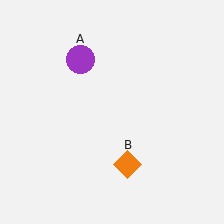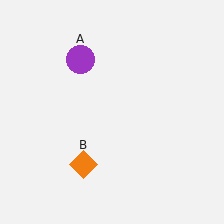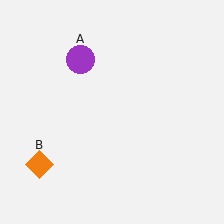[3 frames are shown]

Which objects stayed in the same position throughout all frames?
Purple circle (object A) remained stationary.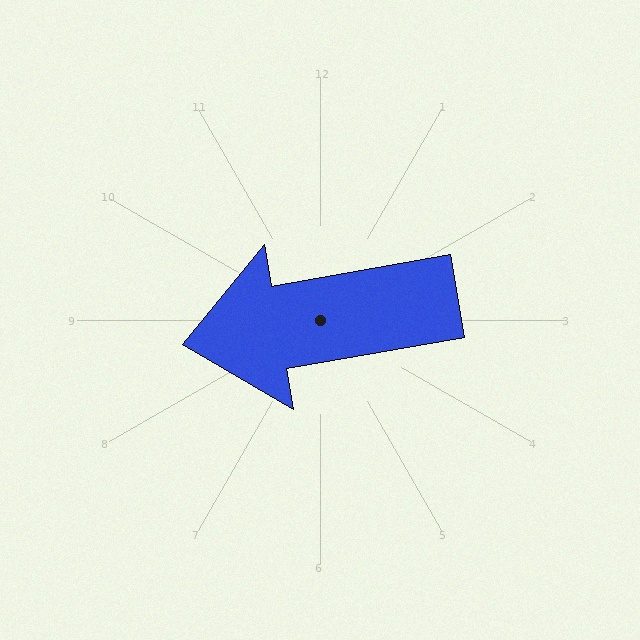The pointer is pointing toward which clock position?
Roughly 9 o'clock.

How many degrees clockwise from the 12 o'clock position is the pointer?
Approximately 260 degrees.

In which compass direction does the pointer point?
West.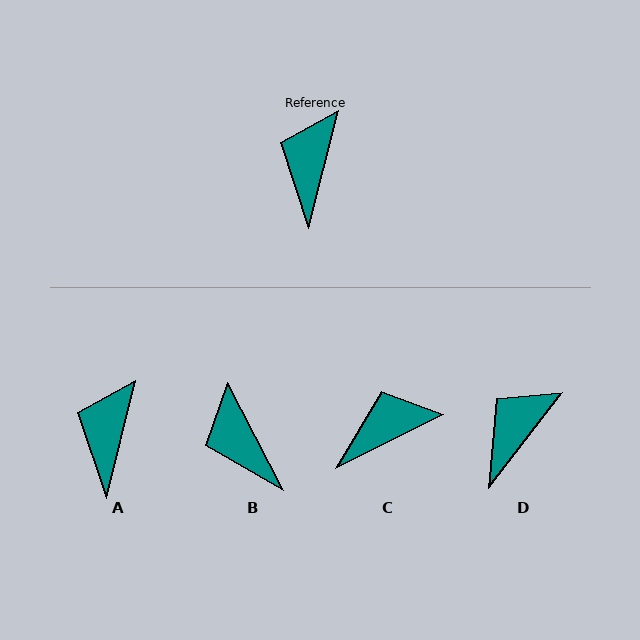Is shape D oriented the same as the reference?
No, it is off by about 23 degrees.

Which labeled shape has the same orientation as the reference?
A.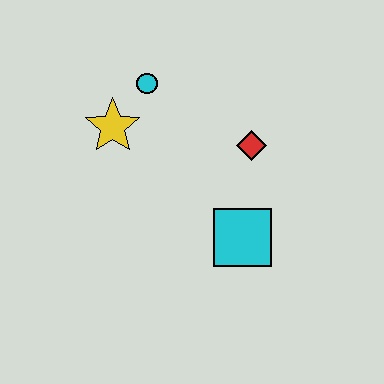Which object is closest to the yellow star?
The cyan circle is closest to the yellow star.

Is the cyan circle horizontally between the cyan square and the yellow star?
Yes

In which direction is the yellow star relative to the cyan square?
The yellow star is to the left of the cyan square.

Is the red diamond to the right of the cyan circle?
Yes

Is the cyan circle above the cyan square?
Yes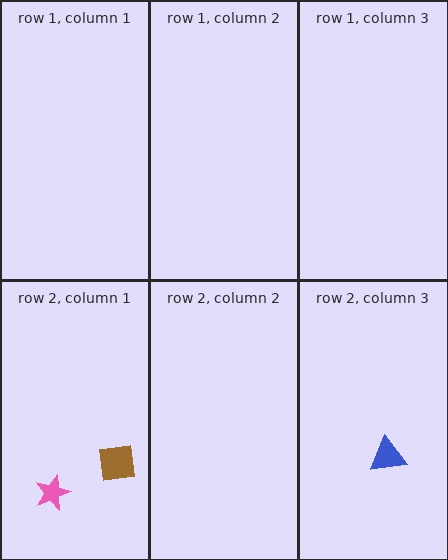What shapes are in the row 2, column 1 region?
The brown square, the pink star.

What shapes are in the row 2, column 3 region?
The blue triangle.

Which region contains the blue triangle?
The row 2, column 3 region.